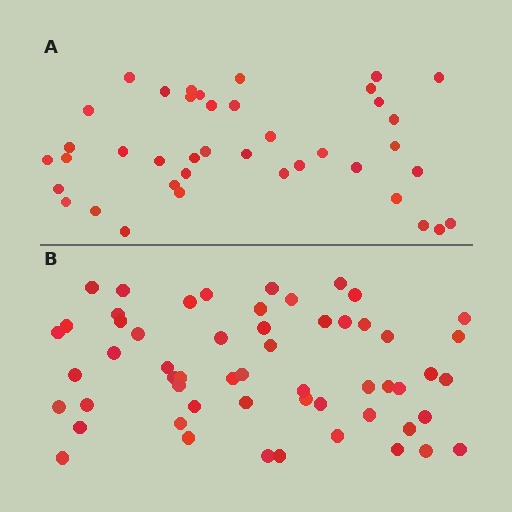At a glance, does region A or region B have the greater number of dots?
Region B (the bottom region) has more dots.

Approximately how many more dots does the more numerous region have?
Region B has approximately 15 more dots than region A.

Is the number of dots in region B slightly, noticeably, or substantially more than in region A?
Region B has noticeably more, but not dramatically so. The ratio is roughly 1.4 to 1.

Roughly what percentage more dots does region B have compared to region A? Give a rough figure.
About 40% more.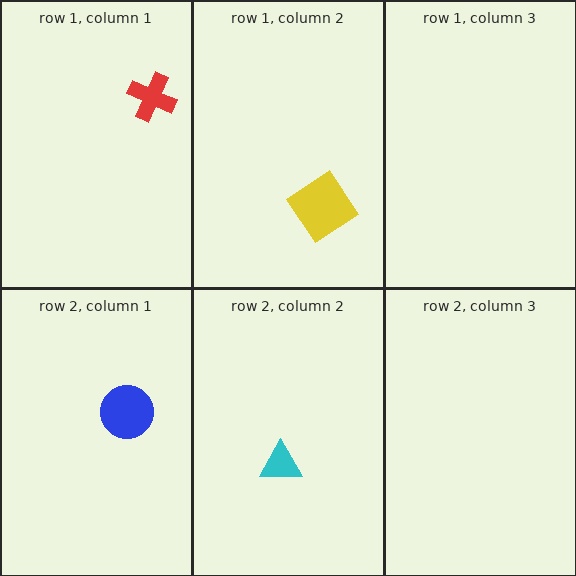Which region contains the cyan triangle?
The row 2, column 2 region.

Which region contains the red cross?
The row 1, column 1 region.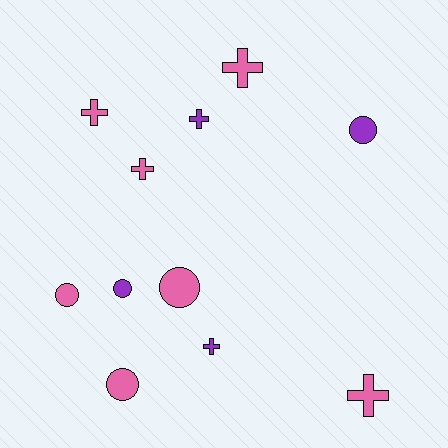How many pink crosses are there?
There are 4 pink crosses.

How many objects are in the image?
There are 11 objects.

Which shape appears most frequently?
Cross, with 6 objects.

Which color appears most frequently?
Pink, with 7 objects.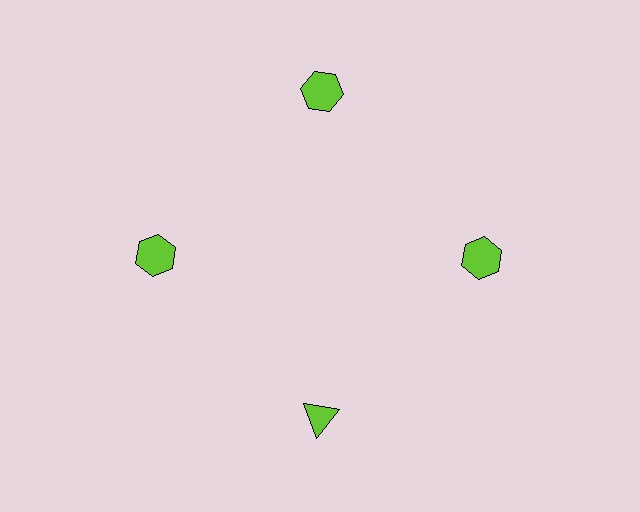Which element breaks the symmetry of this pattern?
The lime triangle at roughly the 6 o'clock position breaks the symmetry. All other shapes are lime hexagons.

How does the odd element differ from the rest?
It has a different shape: triangle instead of hexagon.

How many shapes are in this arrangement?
There are 4 shapes arranged in a ring pattern.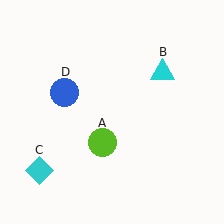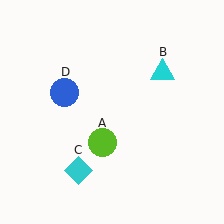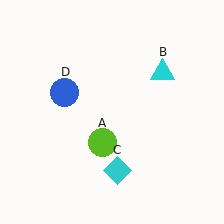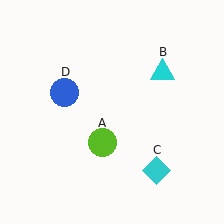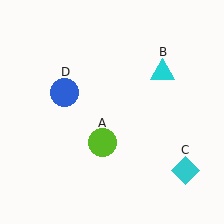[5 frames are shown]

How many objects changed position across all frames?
1 object changed position: cyan diamond (object C).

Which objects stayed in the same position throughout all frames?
Lime circle (object A) and cyan triangle (object B) and blue circle (object D) remained stationary.